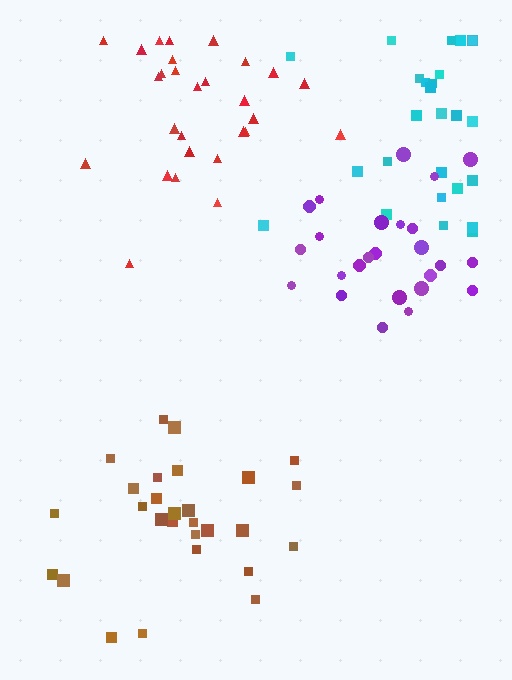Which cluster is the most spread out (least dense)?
Cyan.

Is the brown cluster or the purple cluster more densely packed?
Brown.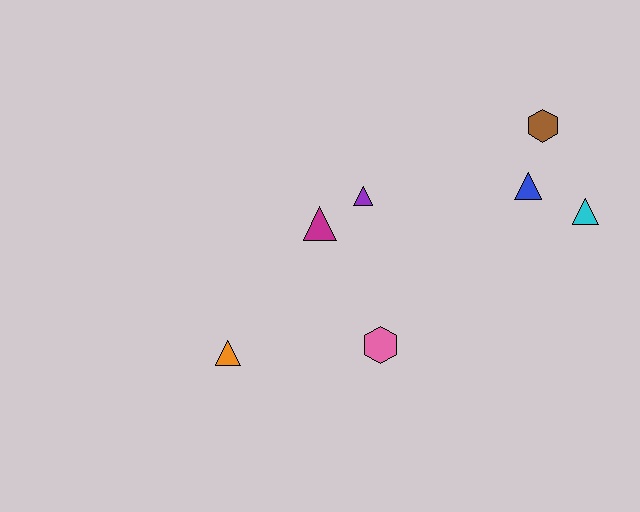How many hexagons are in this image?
There are 2 hexagons.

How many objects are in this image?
There are 7 objects.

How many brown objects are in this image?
There is 1 brown object.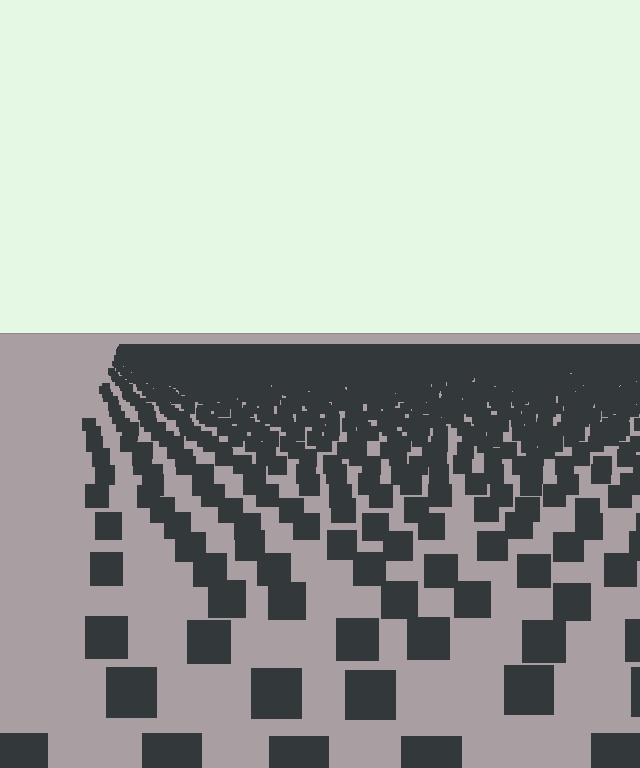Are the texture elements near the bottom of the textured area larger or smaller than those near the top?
Larger. Near the bottom, elements are closer to the viewer and appear at a bigger on-screen size.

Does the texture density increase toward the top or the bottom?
Density increases toward the top.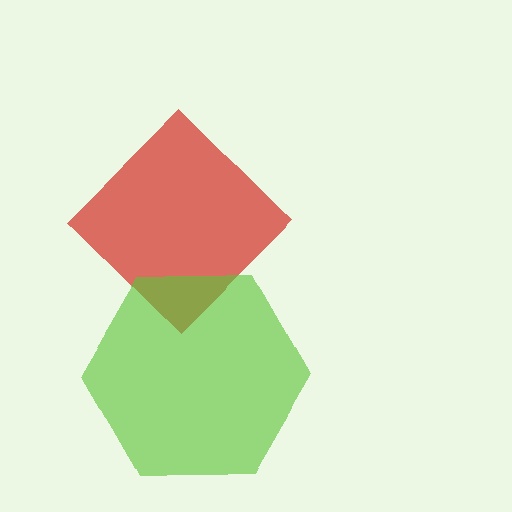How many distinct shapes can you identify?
There are 2 distinct shapes: a red diamond, a lime hexagon.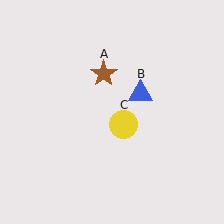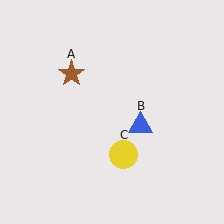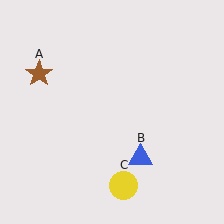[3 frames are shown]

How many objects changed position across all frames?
3 objects changed position: brown star (object A), blue triangle (object B), yellow circle (object C).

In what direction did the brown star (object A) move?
The brown star (object A) moved left.